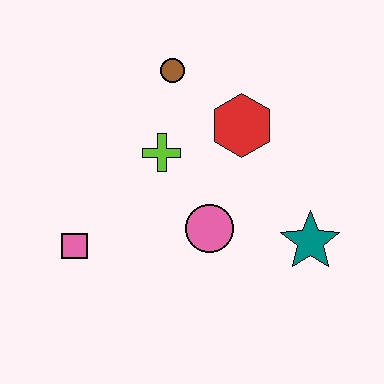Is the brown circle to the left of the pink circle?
Yes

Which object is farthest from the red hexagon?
The pink square is farthest from the red hexagon.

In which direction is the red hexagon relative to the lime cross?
The red hexagon is to the right of the lime cross.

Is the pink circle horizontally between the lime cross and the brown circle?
No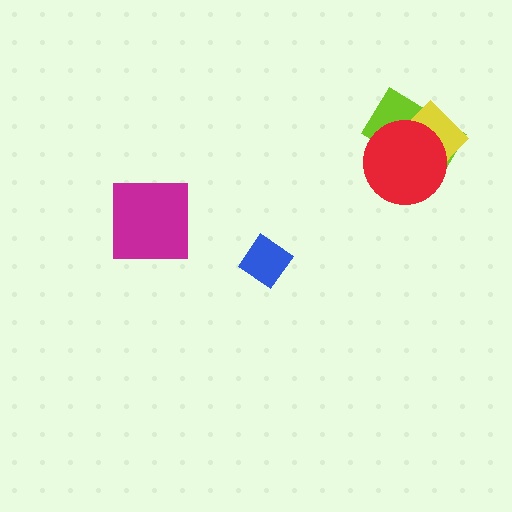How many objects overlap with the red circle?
2 objects overlap with the red circle.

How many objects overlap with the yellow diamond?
2 objects overlap with the yellow diamond.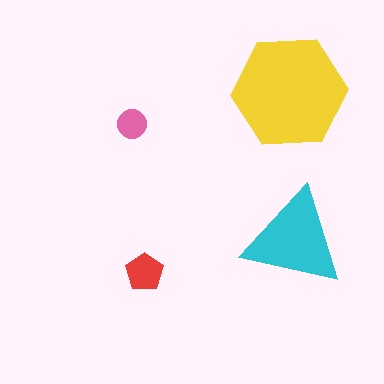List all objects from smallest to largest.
The pink circle, the red pentagon, the cyan triangle, the yellow hexagon.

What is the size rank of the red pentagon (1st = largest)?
3rd.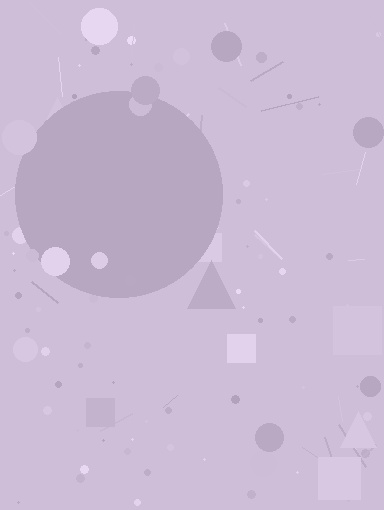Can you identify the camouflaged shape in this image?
The camouflaged shape is a circle.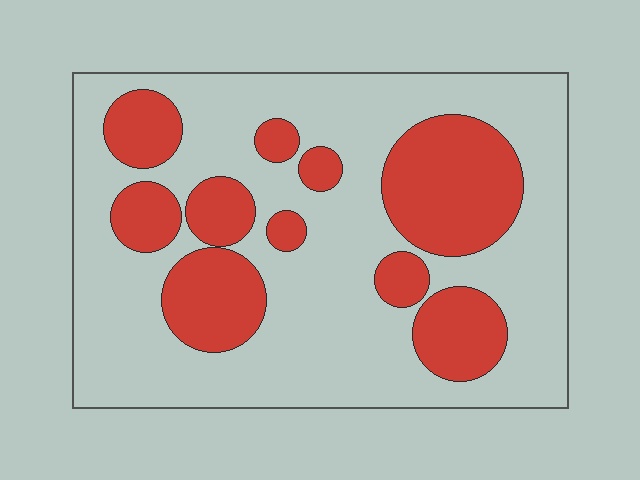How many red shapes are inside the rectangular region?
10.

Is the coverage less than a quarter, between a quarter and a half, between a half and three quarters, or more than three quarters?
Between a quarter and a half.